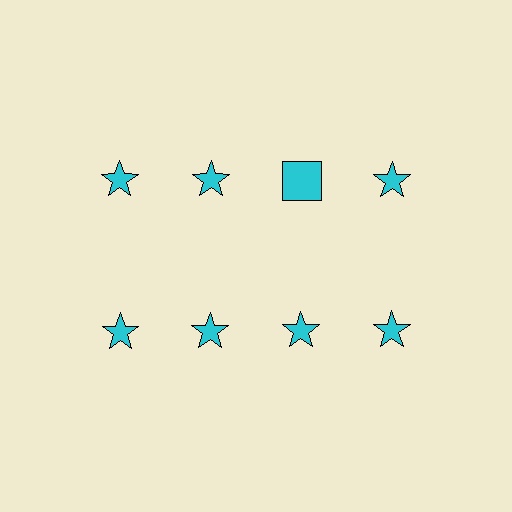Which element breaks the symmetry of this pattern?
The cyan square in the top row, center column breaks the symmetry. All other shapes are cyan stars.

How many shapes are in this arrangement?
There are 8 shapes arranged in a grid pattern.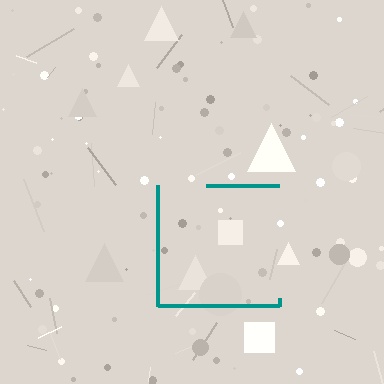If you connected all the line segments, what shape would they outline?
They would outline a square.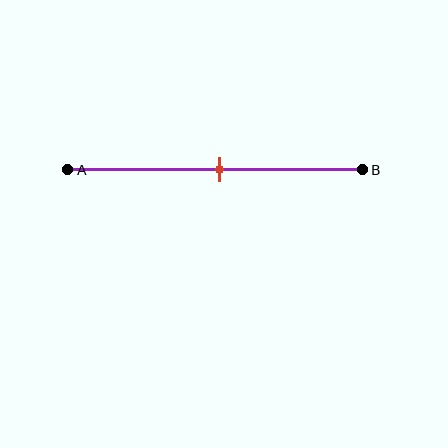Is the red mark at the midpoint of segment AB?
Yes, the mark is approximately at the midpoint.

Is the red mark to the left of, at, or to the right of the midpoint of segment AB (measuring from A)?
The red mark is approximately at the midpoint of segment AB.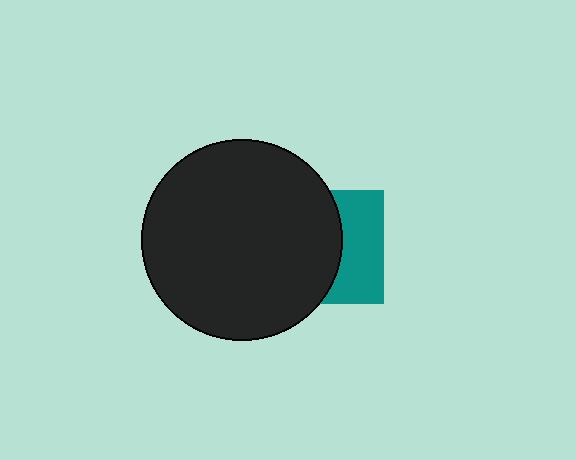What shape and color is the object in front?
The object in front is a black circle.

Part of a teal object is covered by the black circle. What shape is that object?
It is a square.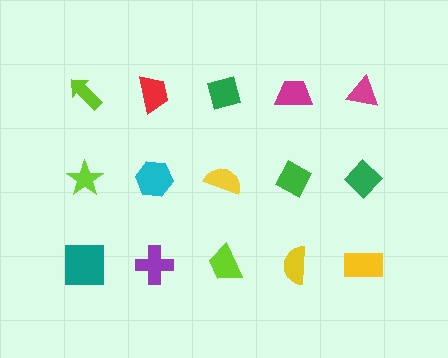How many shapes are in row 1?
5 shapes.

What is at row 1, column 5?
A magenta triangle.